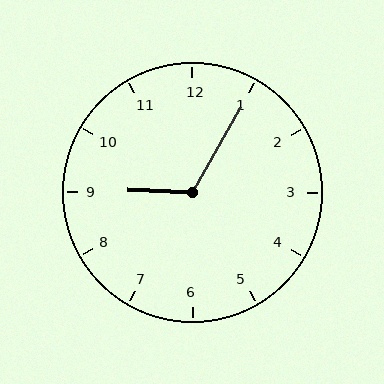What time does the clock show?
9:05.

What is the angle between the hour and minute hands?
Approximately 118 degrees.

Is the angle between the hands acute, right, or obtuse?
It is obtuse.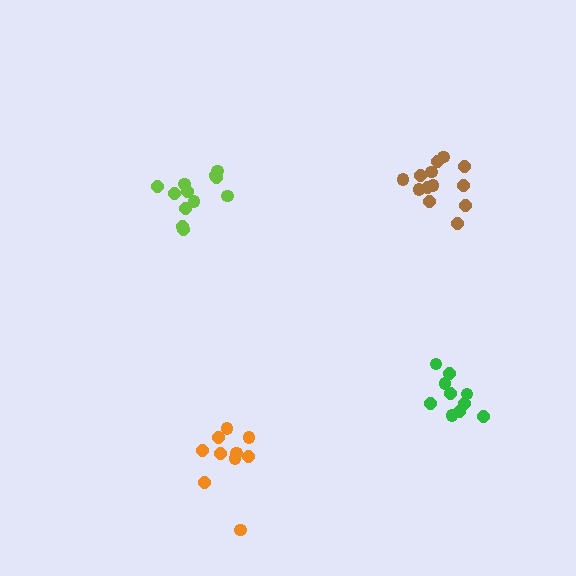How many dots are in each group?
Group 1: 10 dots, Group 2: 13 dots, Group 3: 12 dots, Group 4: 10 dots (45 total).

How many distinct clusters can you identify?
There are 4 distinct clusters.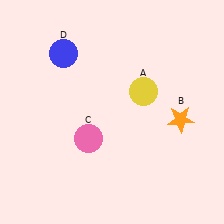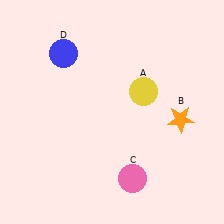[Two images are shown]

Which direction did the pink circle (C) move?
The pink circle (C) moved right.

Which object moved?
The pink circle (C) moved right.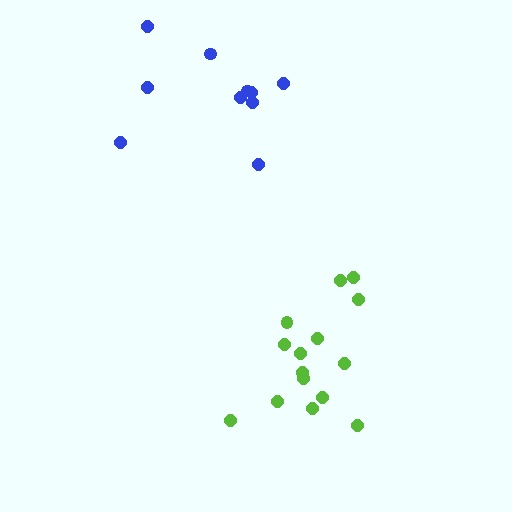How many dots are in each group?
Group 1: 10 dots, Group 2: 15 dots (25 total).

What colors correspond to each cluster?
The clusters are colored: blue, lime.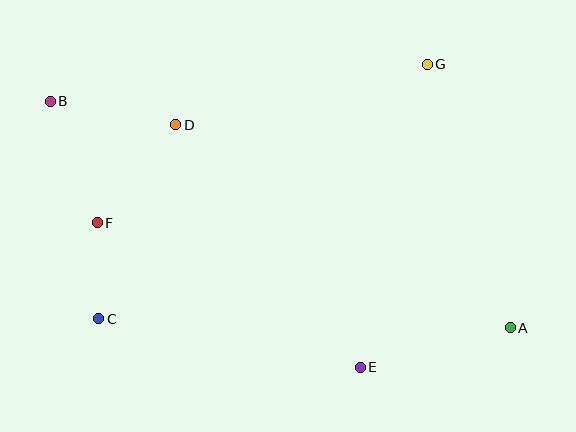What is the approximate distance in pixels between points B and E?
The distance between B and E is approximately 408 pixels.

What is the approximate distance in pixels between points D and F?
The distance between D and F is approximately 125 pixels.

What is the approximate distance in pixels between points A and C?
The distance between A and C is approximately 412 pixels.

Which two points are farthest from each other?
Points A and B are farthest from each other.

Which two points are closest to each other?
Points C and F are closest to each other.